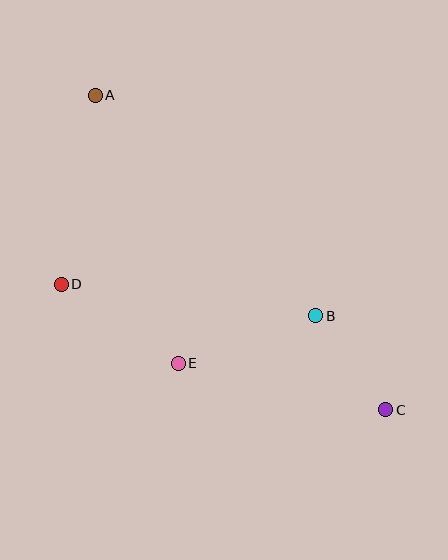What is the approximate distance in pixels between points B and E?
The distance between B and E is approximately 146 pixels.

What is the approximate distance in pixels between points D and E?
The distance between D and E is approximately 141 pixels.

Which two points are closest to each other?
Points B and C are closest to each other.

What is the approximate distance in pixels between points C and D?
The distance between C and D is approximately 348 pixels.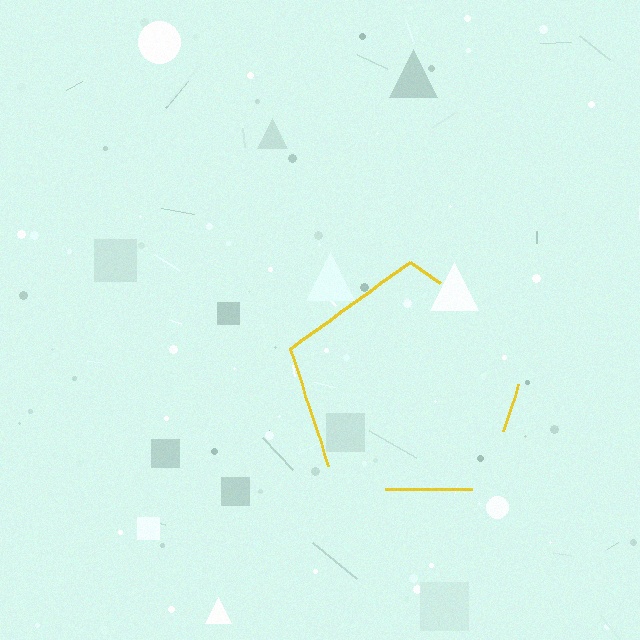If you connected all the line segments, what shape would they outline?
They would outline a pentagon.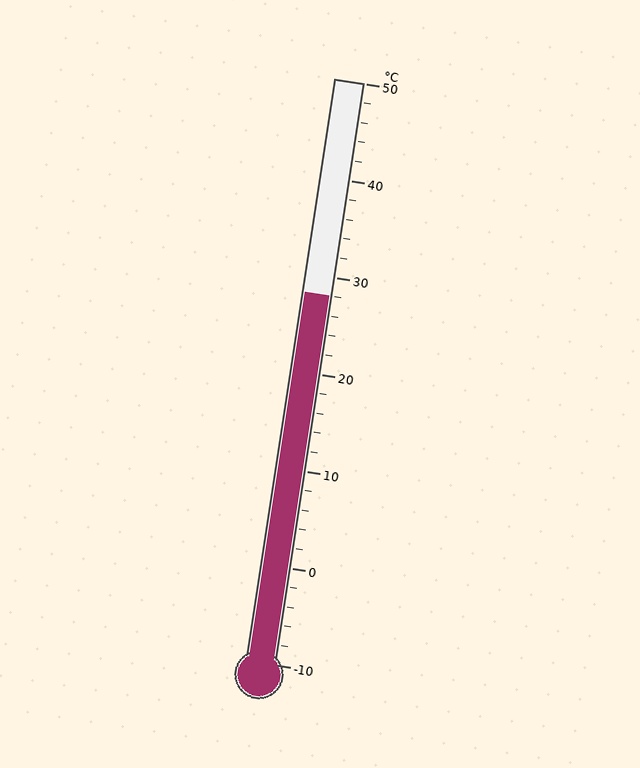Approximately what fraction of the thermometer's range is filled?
The thermometer is filled to approximately 65% of its range.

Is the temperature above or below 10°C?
The temperature is above 10°C.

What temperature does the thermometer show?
The thermometer shows approximately 28°C.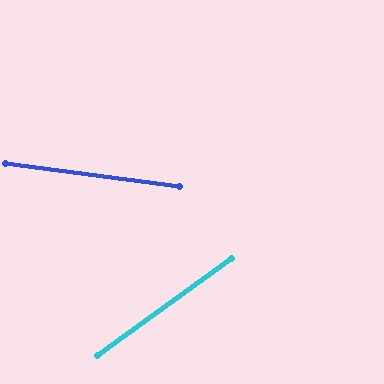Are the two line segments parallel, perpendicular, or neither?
Neither parallel nor perpendicular — they differ by about 43°.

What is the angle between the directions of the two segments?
Approximately 43 degrees.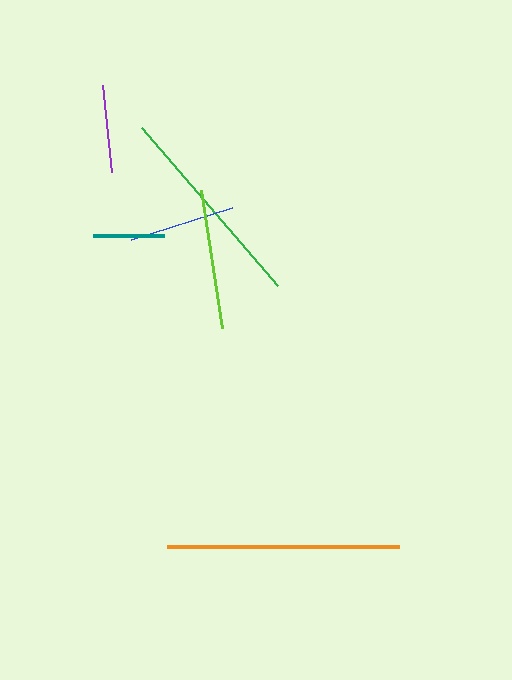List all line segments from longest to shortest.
From longest to shortest: orange, green, lime, blue, purple, teal.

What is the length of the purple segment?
The purple segment is approximately 87 pixels long.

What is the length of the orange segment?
The orange segment is approximately 231 pixels long.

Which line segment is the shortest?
The teal line is the shortest at approximately 72 pixels.